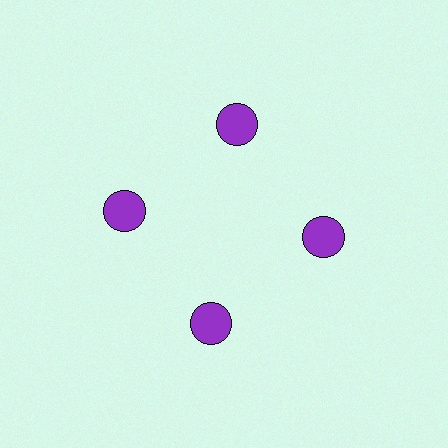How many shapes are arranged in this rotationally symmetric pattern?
There are 4 shapes, arranged in 4 groups of 1.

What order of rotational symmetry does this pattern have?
This pattern has 4-fold rotational symmetry.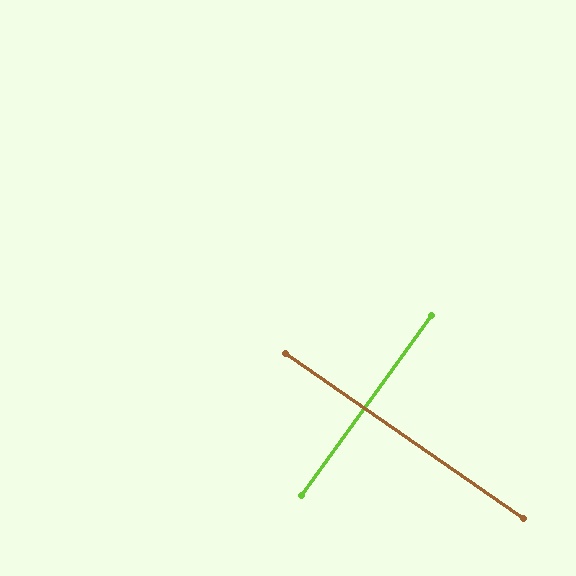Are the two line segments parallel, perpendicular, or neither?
Perpendicular — they meet at approximately 89°.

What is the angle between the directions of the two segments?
Approximately 89 degrees.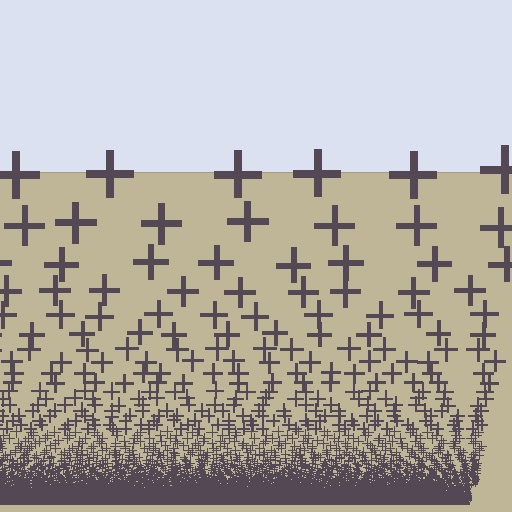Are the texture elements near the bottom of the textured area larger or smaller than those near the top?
Smaller. The gradient is inverted — elements near the bottom are smaller and denser.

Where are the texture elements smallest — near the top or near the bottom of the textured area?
Near the bottom.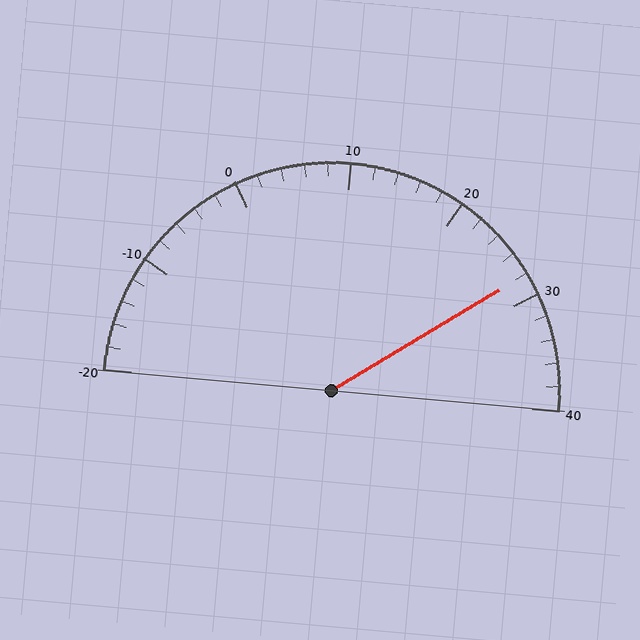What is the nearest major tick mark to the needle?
The nearest major tick mark is 30.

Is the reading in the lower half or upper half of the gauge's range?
The reading is in the upper half of the range (-20 to 40).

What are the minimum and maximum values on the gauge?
The gauge ranges from -20 to 40.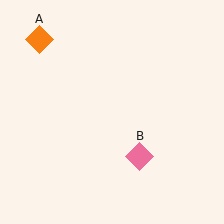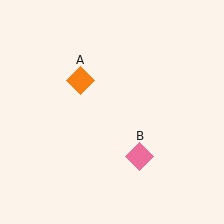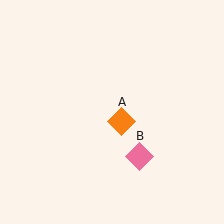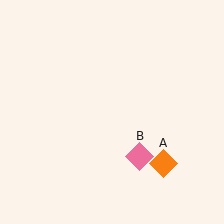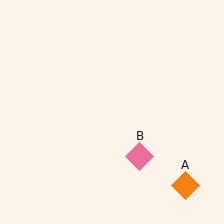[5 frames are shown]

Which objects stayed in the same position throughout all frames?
Pink diamond (object B) remained stationary.